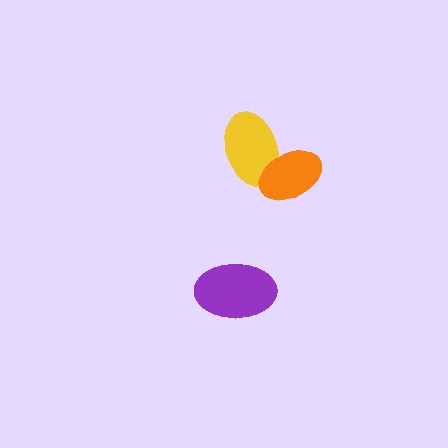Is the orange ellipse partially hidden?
No, no other shape covers it.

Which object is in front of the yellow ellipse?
The orange ellipse is in front of the yellow ellipse.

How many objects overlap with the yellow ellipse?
1 object overlaps with the yellow ellipse.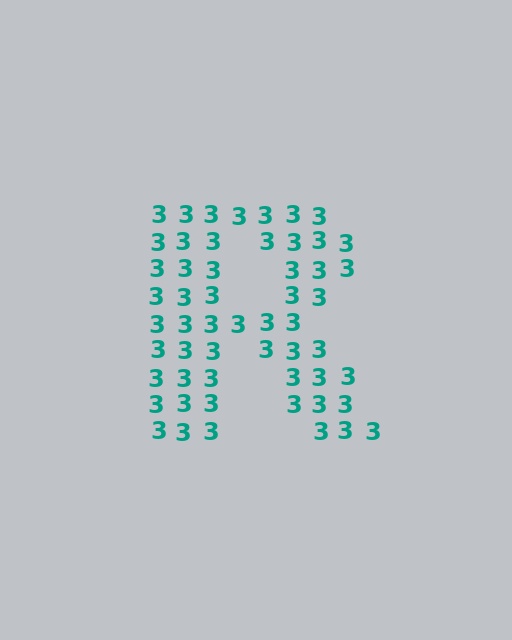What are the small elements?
The small elements are digit 3's.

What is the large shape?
The large shape is the letter R.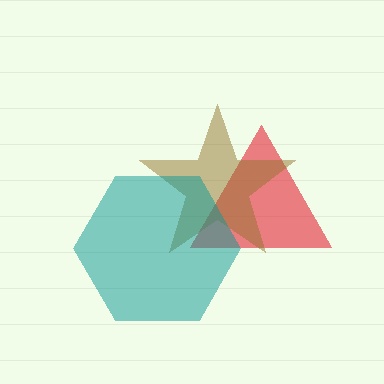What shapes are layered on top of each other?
The layered shapes are: a red triangle, a brown star, a teal hexagon.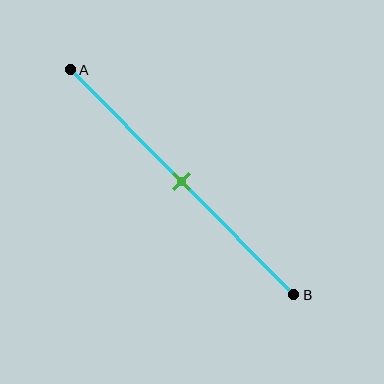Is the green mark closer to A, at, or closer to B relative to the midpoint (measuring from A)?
The green mark is approximately at the midpoint of segment AB.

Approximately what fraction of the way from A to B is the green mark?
The green mark is approximately 50% of the way from A to B.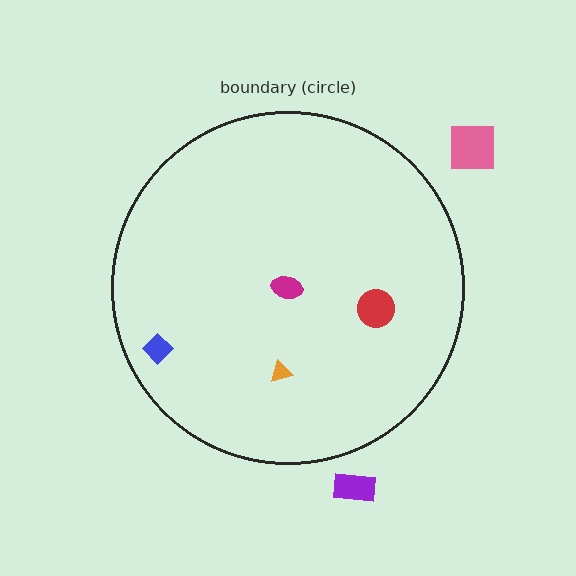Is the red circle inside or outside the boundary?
Inside.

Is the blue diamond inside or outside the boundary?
Inside.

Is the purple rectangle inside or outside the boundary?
Outside.